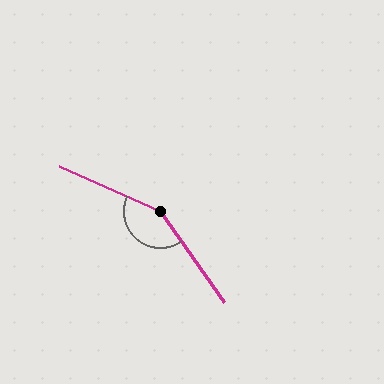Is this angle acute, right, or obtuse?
It is obtuse.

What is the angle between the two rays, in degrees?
Approximately 150 degrees.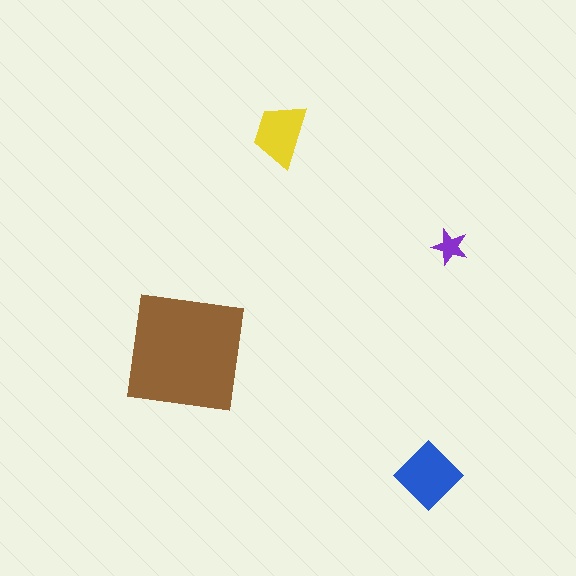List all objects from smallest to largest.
The purple star, the yellow trapezoid, the blue diamond, the brown square.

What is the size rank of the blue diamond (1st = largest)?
2nd.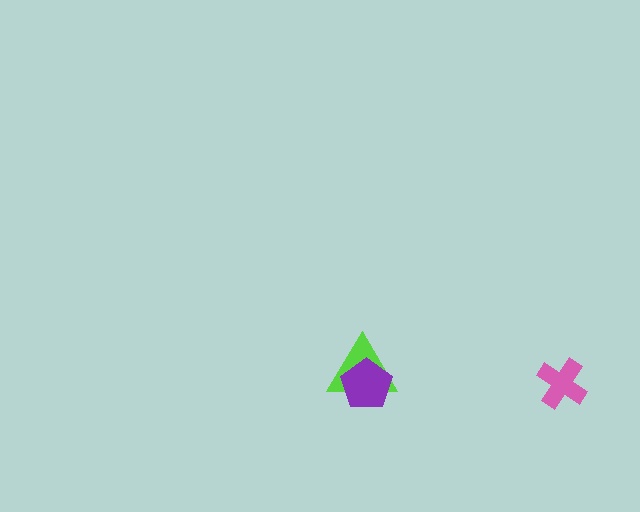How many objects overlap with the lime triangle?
1 object overlaps with the lime triangle.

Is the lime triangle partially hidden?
Yes, it is partially covered by another shape.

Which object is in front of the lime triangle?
The purple pentagon is in front of the lime triangle.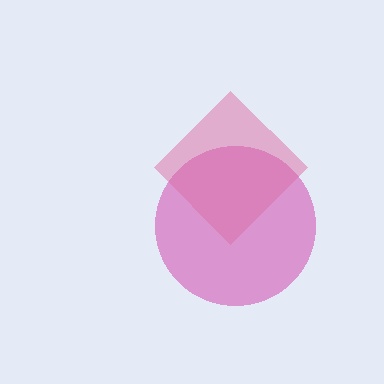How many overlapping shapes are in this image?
There are 2 overlapping shapes in the image.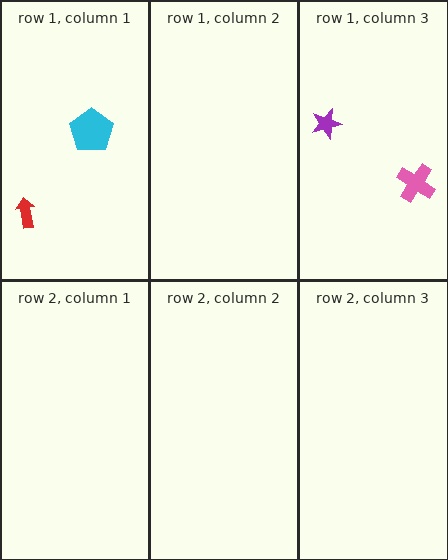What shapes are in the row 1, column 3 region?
The purple star, the pink cross.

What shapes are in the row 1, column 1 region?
The red arrow, the cyan pentagon.